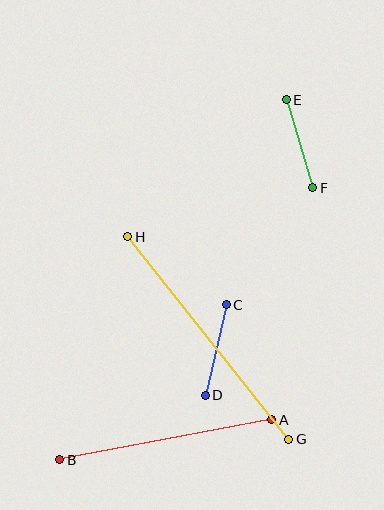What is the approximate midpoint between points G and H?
The midpoint is at approximately (208, 338) pixels.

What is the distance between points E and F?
The distance is approximately 92 pixels.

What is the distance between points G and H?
The distance is approximately 259 pixels.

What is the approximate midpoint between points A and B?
The midpoint is at approximately (166, 440) pixels.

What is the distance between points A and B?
The distance is approximately 215 pixels.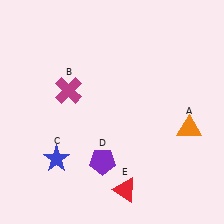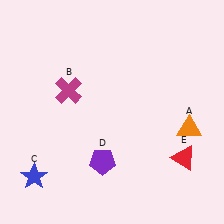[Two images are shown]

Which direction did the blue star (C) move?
The blue star (C) moved left.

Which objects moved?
The objects that moved are: the blue star (C), the red triangle (E).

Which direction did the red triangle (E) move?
The red triangle (E) moved right.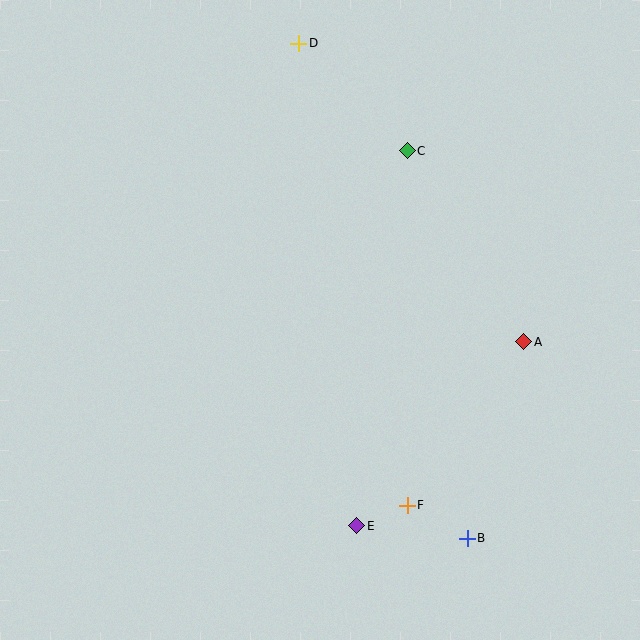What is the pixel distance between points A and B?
The distance between A and B is 204 pixels.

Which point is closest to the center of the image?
Point C at (407, 151) is closest to the center.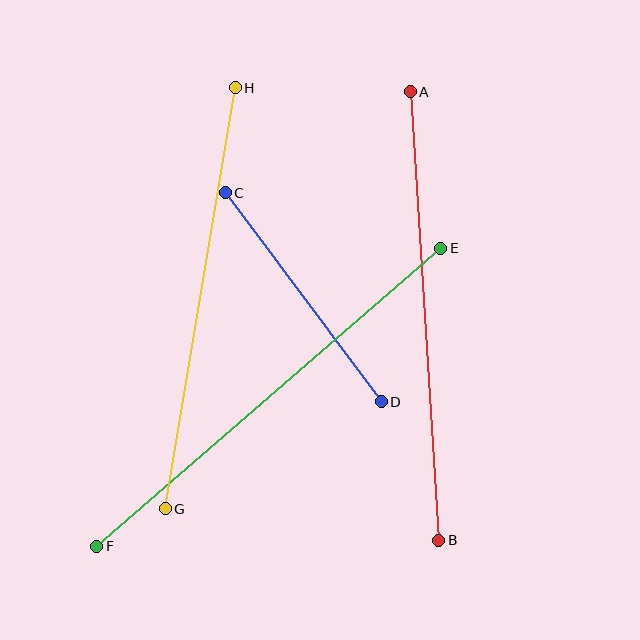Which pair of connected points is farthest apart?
Points E and F are farthest apart.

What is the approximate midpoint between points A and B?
The midpoint is at approximately (425, 316) pixels.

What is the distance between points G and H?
The distance is approximately 427 pixels.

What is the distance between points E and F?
The distance is approximately 455 pixels.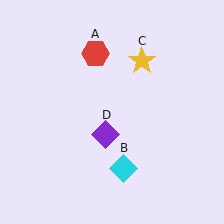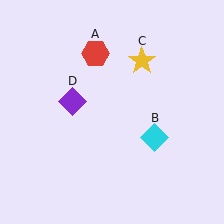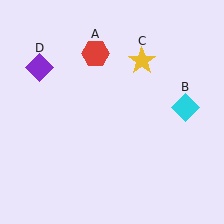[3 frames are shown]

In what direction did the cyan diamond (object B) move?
The cyan diamond (object B) moved up and to the right.